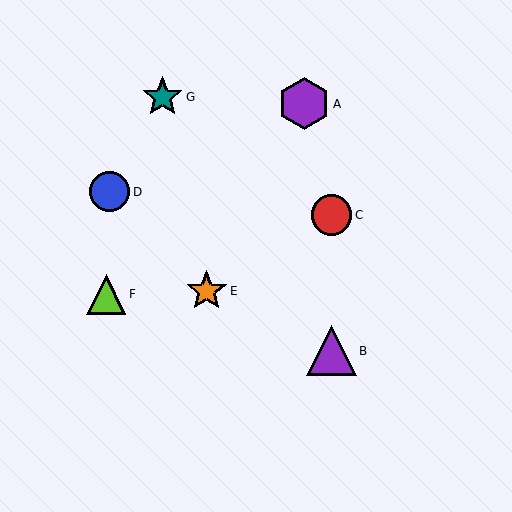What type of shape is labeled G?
Shape G is a teal star.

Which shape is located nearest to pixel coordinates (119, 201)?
The blue circle (labeled D) at (110, 192) is nearest to that location.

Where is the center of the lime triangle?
The center of the lime triangle is at (106, 294).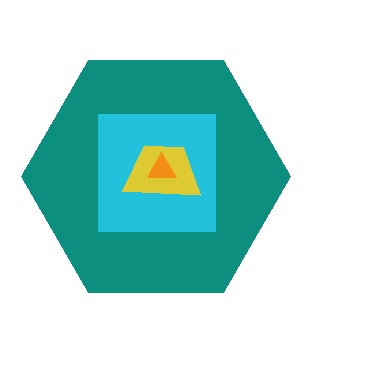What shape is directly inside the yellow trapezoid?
The orange triangle.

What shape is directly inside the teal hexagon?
The cyan square.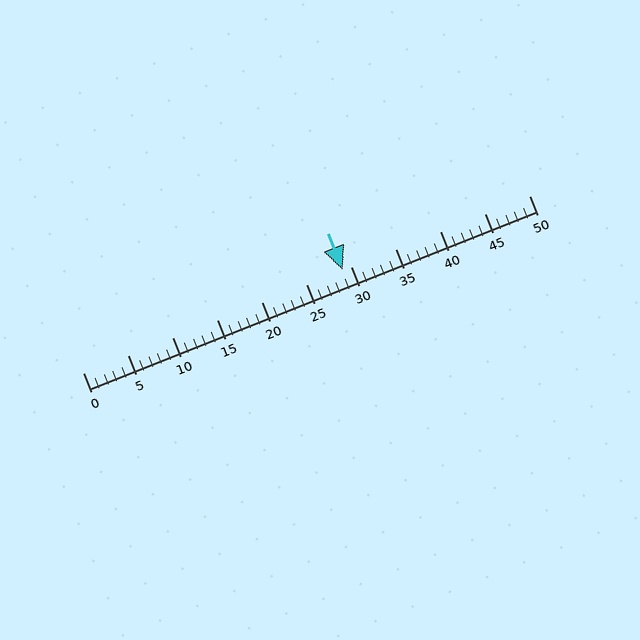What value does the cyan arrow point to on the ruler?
The cyan arrow points to approximately 29.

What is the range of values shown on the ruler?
The ruler shows values from 0 to 50.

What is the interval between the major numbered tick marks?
The major tick marks are spaced 5 units apart.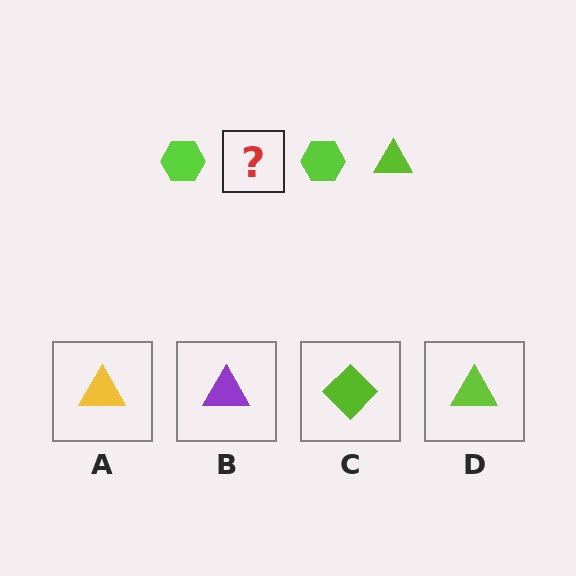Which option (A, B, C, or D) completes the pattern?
D.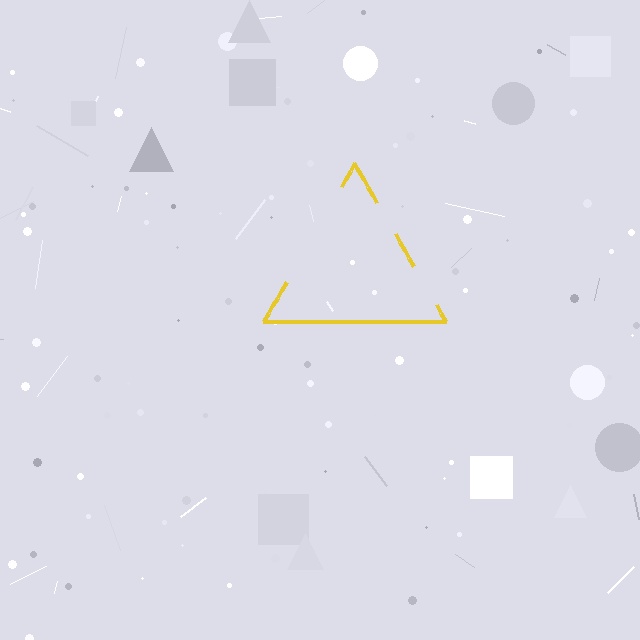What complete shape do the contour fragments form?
The contour fragments form a triangle.